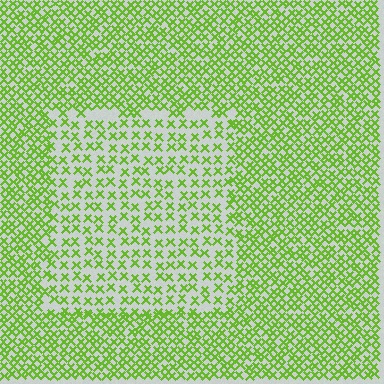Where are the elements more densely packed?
The elements are more densely packed outside the rectangle boundary.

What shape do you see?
I see a rectangle.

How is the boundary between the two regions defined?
The boundary is defined by a change in element density (approximately 1.9x ratio). All elements are the same color, size, and shape.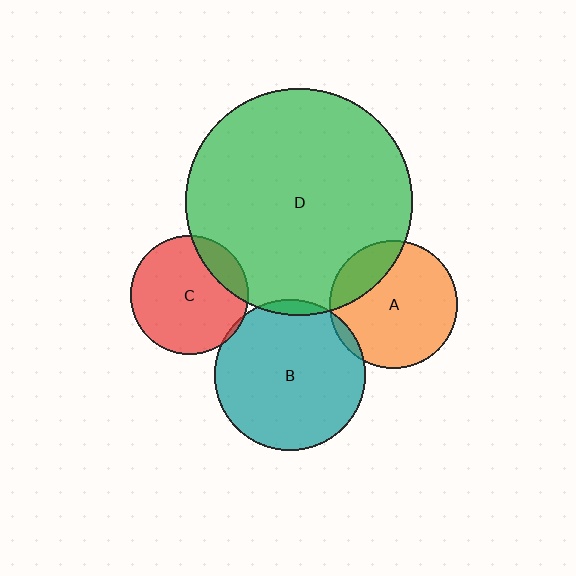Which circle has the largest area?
Circle D (green).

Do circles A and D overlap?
Yes.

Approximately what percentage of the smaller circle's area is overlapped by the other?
Approximately 20%.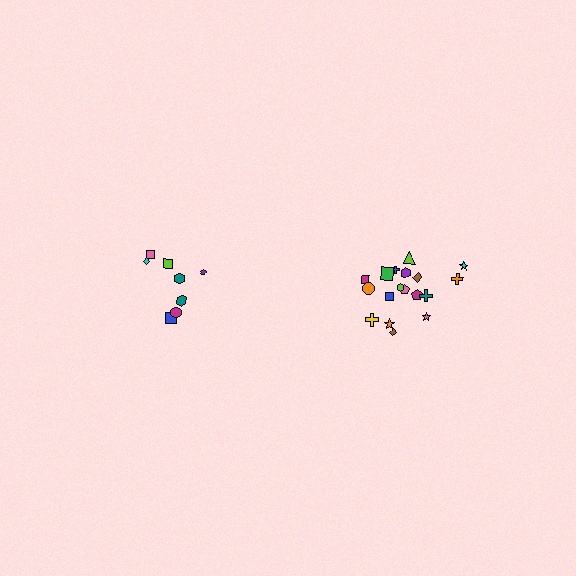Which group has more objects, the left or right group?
The right group.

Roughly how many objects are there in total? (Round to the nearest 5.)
Roughly 25 objects in total.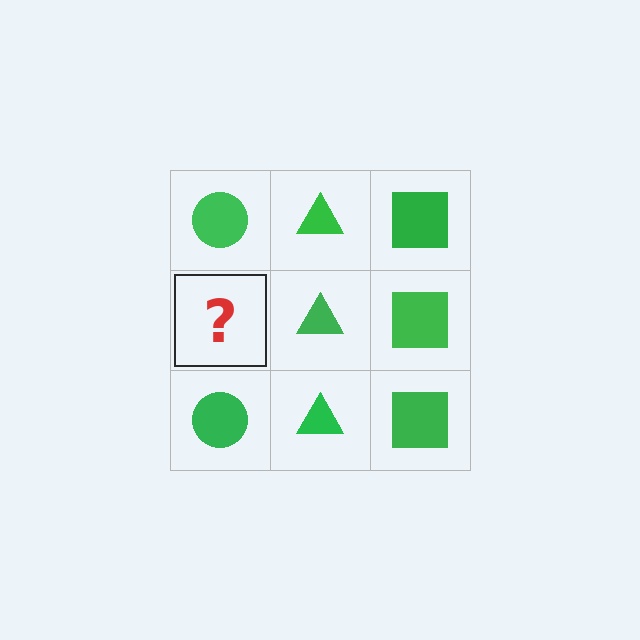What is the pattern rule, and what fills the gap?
The rule is that each column has a consistent shape. The gap should be filled with a green circle.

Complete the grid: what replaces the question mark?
The question mark should be replaced with a green circle.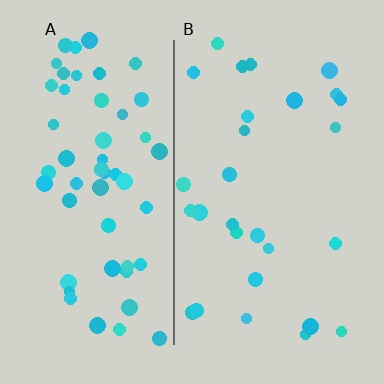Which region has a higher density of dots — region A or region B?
A (the left).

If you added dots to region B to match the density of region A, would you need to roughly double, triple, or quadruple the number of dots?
Approximately double.